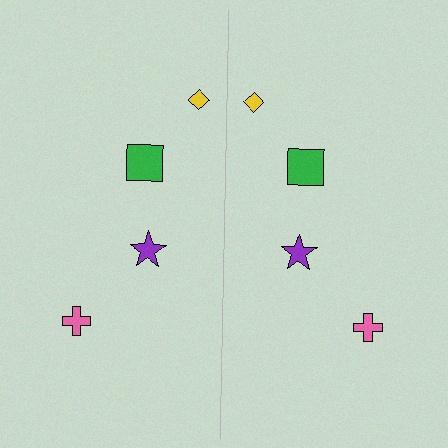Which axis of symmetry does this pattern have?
The pattern has a vertical axis of symmetry running through the center of the image.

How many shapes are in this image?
There are 8 shapes in this image.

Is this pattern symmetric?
Yes, this pattern has bilateral (reflection) symmetry.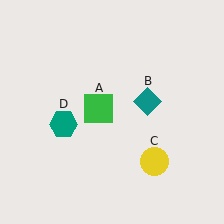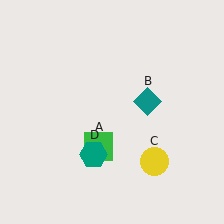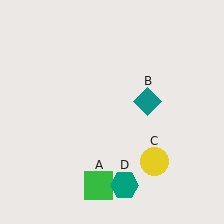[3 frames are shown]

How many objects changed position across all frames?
2 objects changed position: green square (object A), teal hexagon (object D).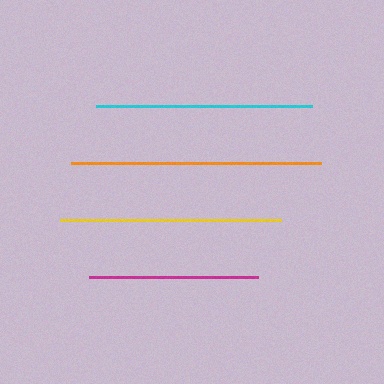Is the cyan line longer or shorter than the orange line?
The orange line is longer than the cyan line.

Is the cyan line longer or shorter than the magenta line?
The cyan line is longer than the magenta line.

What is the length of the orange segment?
The orange segment is approximately 250 pixels long.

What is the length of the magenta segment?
The magenta segment is approximately 170 pixels long.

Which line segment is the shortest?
The magenta line is the shortest at approximately 170 pixels.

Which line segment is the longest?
The orange line is the longest at approximately 250 pixels.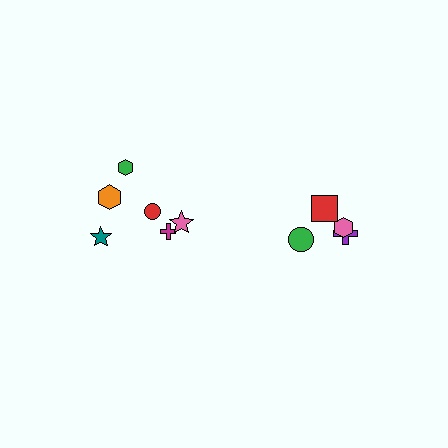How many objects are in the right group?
There are 4 objects.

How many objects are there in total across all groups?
There are 10 objects.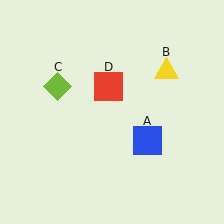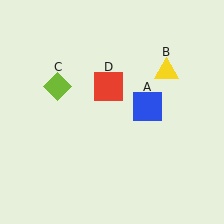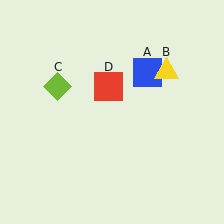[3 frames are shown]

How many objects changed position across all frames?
1 object changed position: blue square (object A).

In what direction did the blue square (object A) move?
The blue square (object A) moved up.